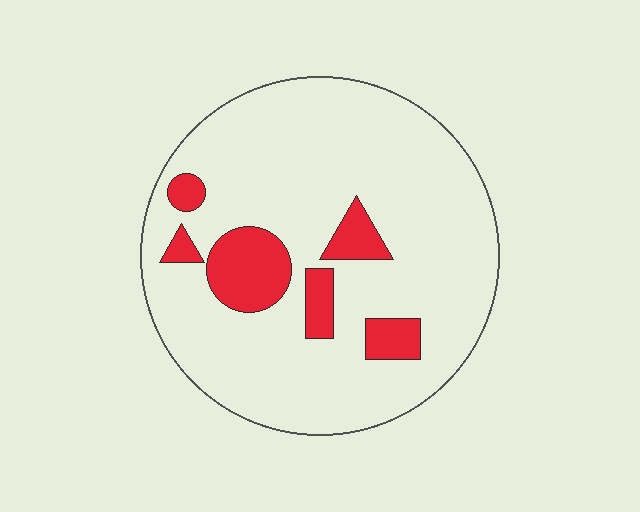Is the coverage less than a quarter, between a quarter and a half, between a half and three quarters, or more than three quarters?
Less than a quarter.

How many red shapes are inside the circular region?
6.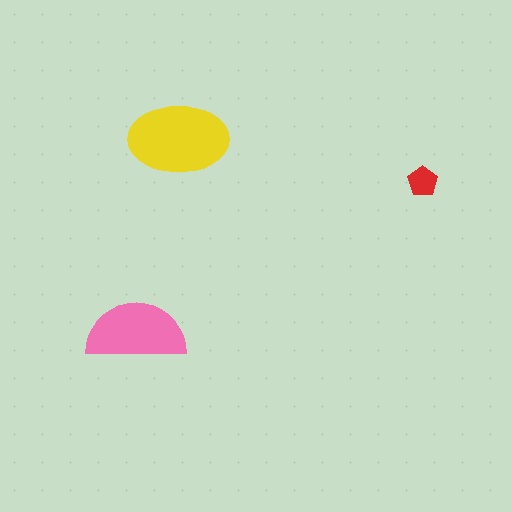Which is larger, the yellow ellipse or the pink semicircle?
The yellow ellipse.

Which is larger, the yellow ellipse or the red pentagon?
The yellow ellipse.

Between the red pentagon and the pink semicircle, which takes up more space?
The pink semicircle.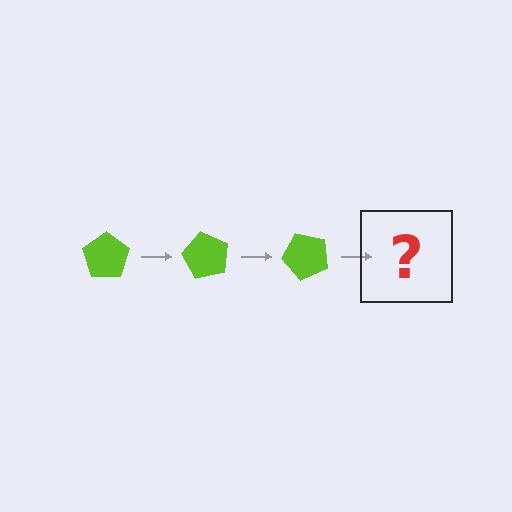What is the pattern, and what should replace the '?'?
The pattern is that the pentagon rotates 60 degrees each step. The '?' should be a lime pentagon rotated 180 degrees.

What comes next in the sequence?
The next element should be a lime pentagon rotated 180 degrees.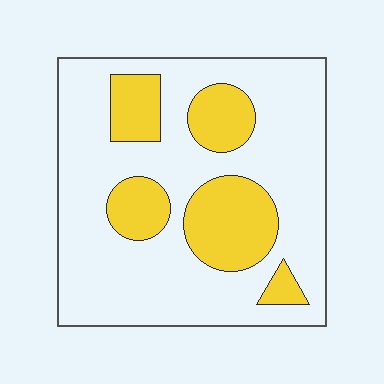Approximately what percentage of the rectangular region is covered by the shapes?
Approximately 25%.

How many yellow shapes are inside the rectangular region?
5.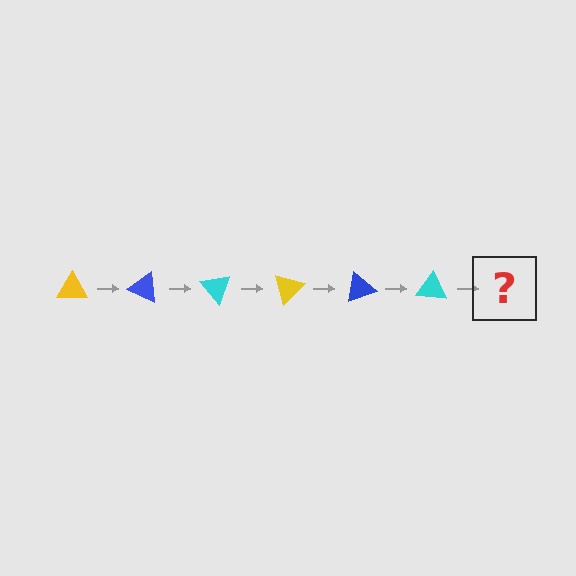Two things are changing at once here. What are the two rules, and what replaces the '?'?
The two rules are that it rotates 25 degrees each step and the color cycles through yellow, blue, and cyan. The '?' should be a yellow triangle, rotated 150 degrees from the start.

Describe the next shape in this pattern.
It should be a yellow triangle, rotated 150 degrees from the start.